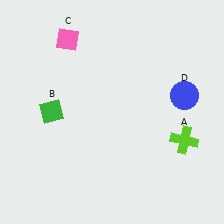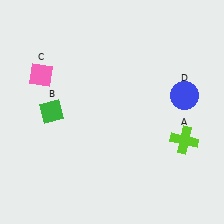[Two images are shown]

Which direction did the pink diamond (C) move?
The pink diamond (C) moved down.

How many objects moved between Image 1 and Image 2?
1 object moved between the two images.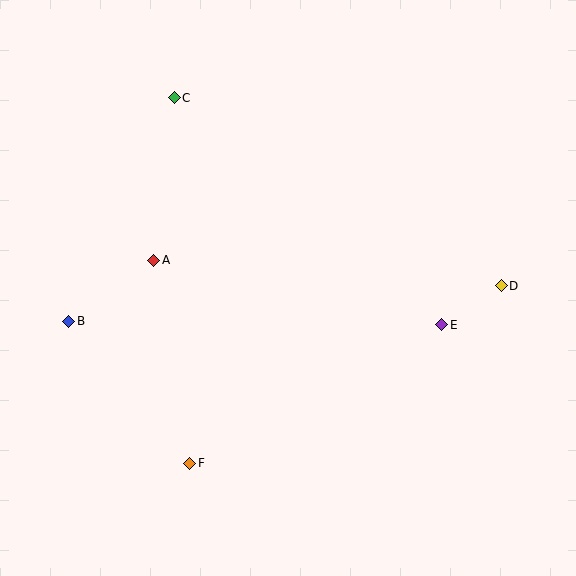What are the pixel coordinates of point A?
Point A is at (154, 260).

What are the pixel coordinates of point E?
Point E is at (442, 325).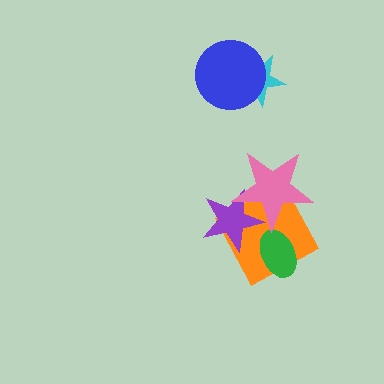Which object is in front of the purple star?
The pink star is in front of the purple star.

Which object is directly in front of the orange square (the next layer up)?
The green ellipse is directly in front of the orange square.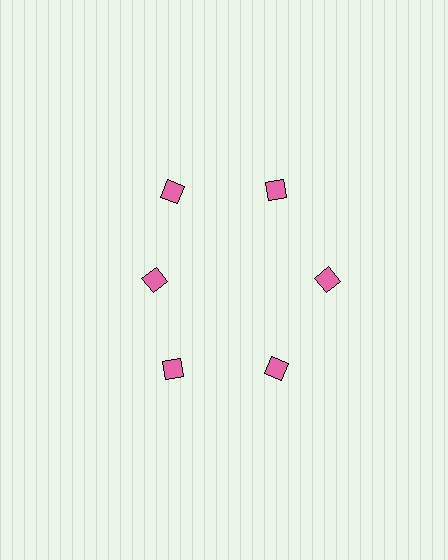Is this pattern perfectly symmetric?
No. The 6 pink diamonds are arranged in a ring, but one element near the 9 o'clock position is pulled inward toward the center, breaking the 6-fold rotational symmetry.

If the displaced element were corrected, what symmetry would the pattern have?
It would have 6-fold rotational symmetry — the pattern would map onto itself every 60 degrees.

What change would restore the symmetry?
The symmetry would be restored by moving it outward, back onto the ring so that all 6 diamonds sit at equal angles and equal distance from the center.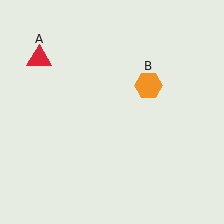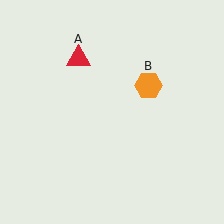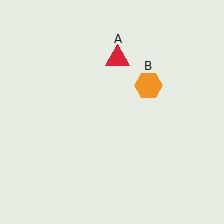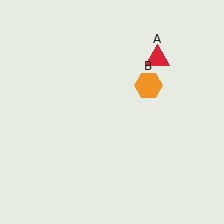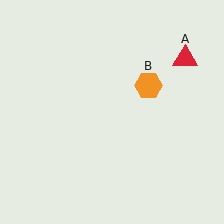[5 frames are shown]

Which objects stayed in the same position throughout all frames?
Orange hexagon (object B) remained stationary.